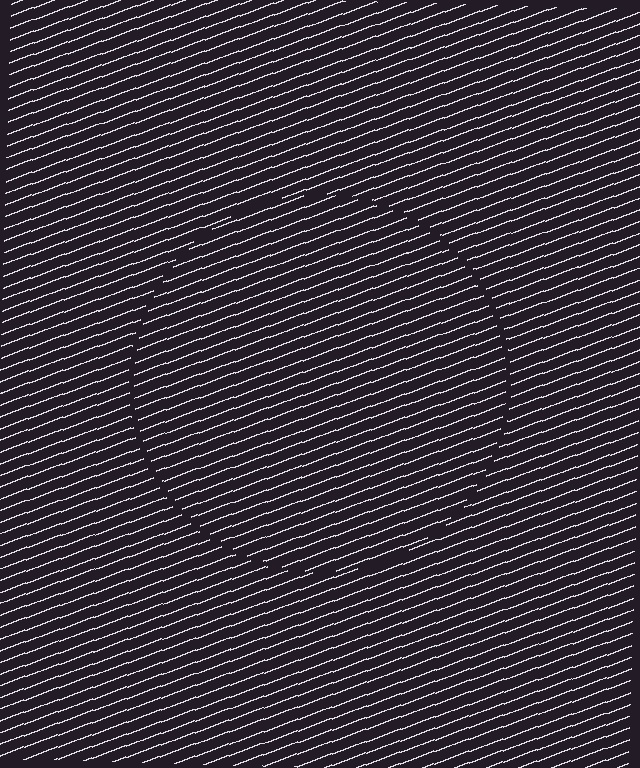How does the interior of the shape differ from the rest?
The interior of the shape contains the same grating, shifted by half a period — the contour is defined by the phase discontinuity where line-ends from the inner and outer gratings abut.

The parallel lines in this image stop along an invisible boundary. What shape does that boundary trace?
An illusory circle. The interior of the shape contains the same grating, shifted by half a period — the contour is defined by the phase discontinuity where line-ends from the inner and outer gratings abut.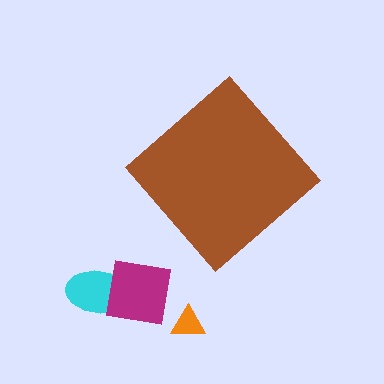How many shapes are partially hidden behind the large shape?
0 shapes are partially hidden.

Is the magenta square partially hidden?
No, the magenta square is fully visible.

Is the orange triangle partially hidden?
No, the orange triangle is fully visible.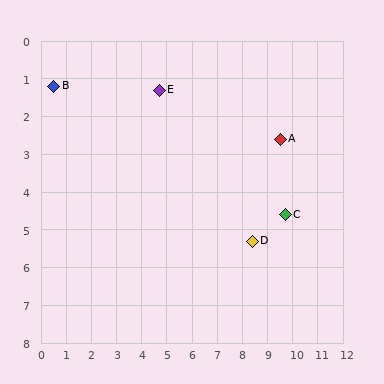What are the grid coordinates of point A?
Point A is at approximately (9.5, 2.6).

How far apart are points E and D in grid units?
Points E and D are about 5.4 grid units apart.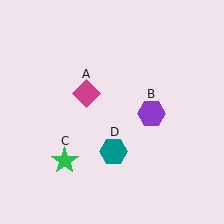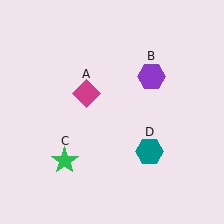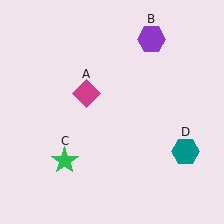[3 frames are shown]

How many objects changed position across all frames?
2 objects changed position: purple hexagon (object B), teal hexagon (object D).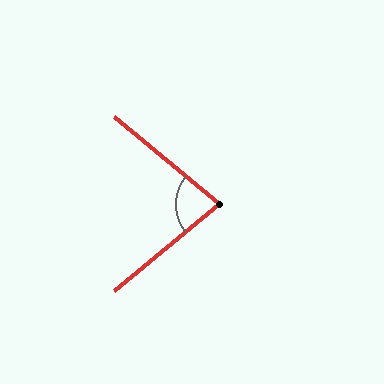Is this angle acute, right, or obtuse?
It is acute.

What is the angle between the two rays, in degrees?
Approximately 80 degrees.